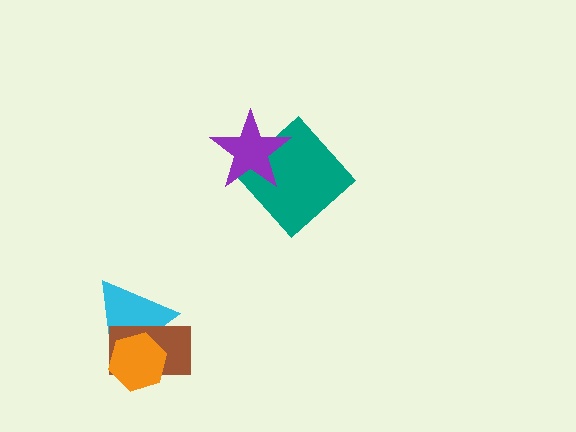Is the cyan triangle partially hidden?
Yes, it is partially covered by another shape.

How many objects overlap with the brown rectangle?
2 objects overlap with the brown rectangle.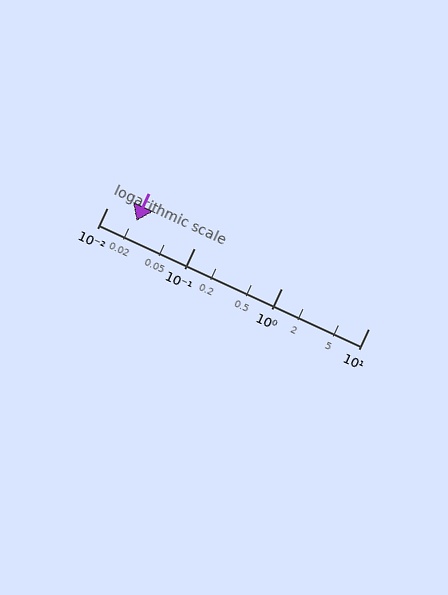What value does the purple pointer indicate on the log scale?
The pointer indicates approximately 0.022.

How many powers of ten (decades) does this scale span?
The scale spans 3 decades, from 0.01 to 10.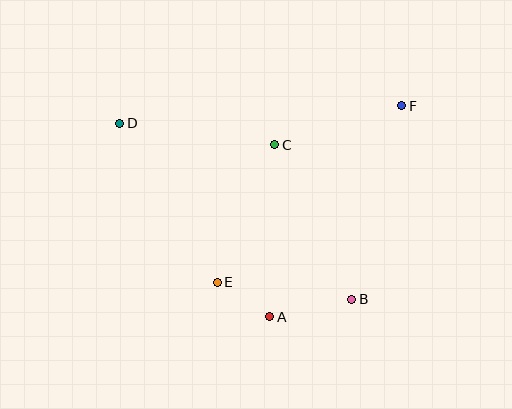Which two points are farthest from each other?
Points B and D are farthest from each other.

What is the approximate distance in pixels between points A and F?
The distance between A and F is approximately 249 pixels.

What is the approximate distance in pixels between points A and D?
The distance between A and D is approximately 245 pixels.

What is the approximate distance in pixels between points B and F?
The distance between B and F is approximately 200 pixels.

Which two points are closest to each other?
Points A and E are closest to each other.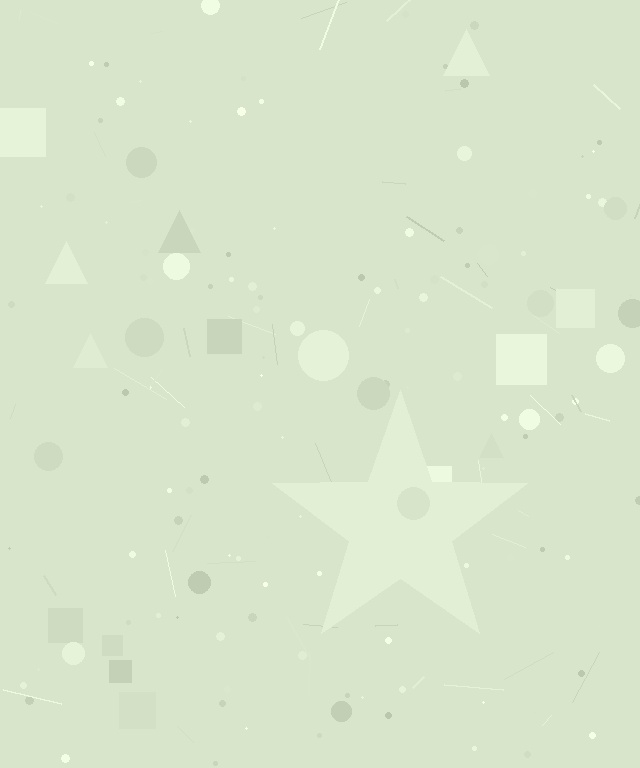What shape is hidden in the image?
A star is hidden in the image.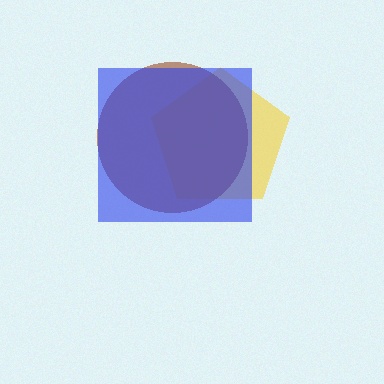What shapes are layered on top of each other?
The layered shapes are: a yellow pentagon, a brown circle, a blue square.